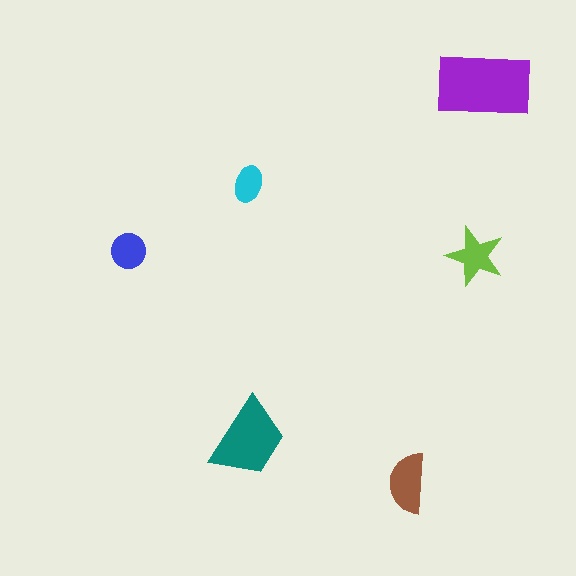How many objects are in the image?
There are 6 objects in the image.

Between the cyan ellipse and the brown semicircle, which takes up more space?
The brown semicircle.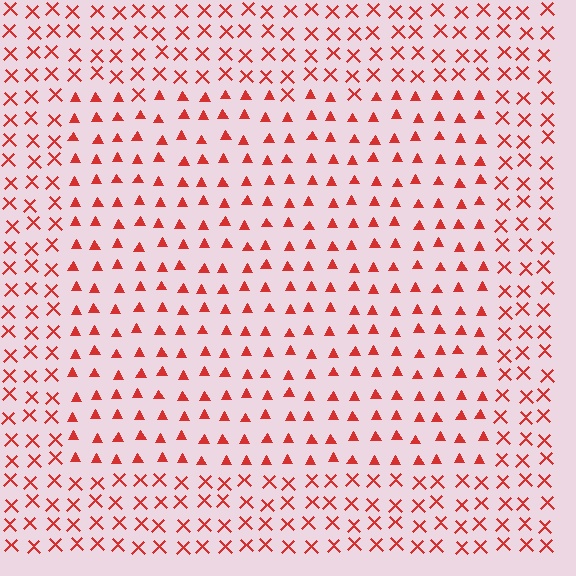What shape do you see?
I see a rectangle.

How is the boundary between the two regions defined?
The boundary is defined by a change in element shape: triangles inside vs. X marks outside. All elements share the same color and spacing.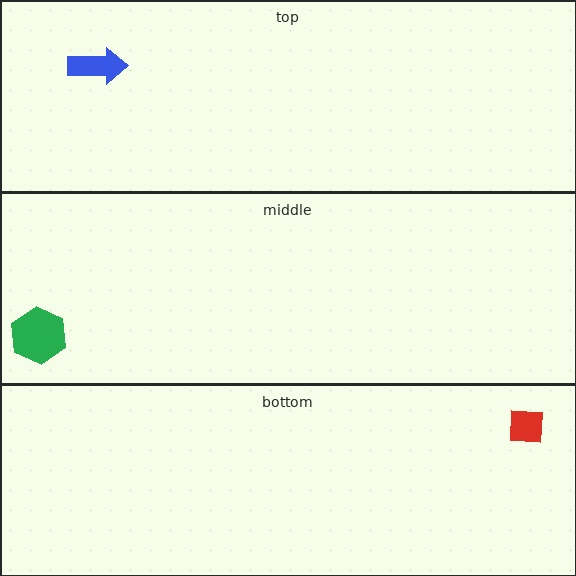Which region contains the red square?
The bottom region.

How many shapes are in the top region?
1.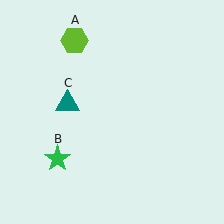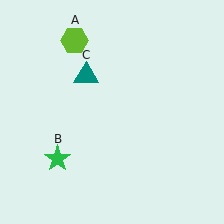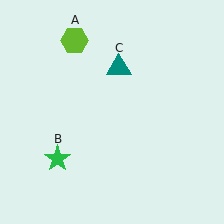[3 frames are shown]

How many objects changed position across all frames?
1 object changed position: teal triangle (object C).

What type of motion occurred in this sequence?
The teal triangle (object C) rotated clockwise around the center of the scene.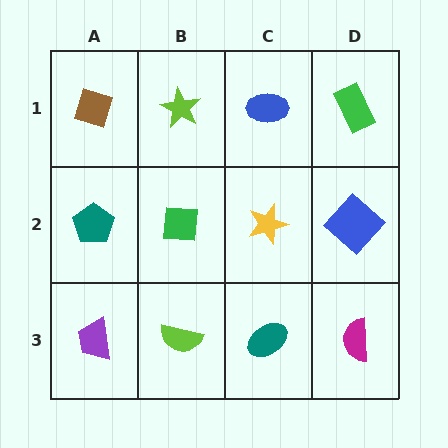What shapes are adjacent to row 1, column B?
A green square (row 2, column B), a brown diamond (row 1, column A), a blue ellipse (row 1, column C).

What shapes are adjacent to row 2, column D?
A green rectangle (row 1, column D), a magenta semicircle (row 3, column D), a yellow star (row 2, column C).